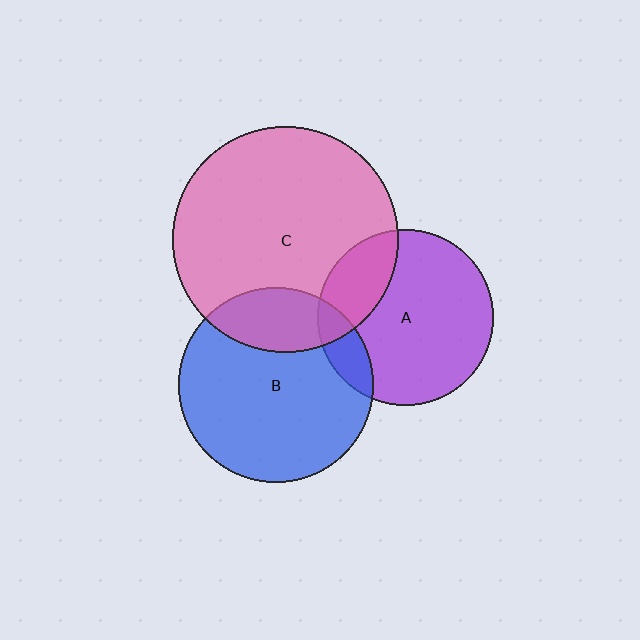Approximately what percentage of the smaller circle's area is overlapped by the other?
Approximately 25%.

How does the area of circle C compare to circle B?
Approximately 1.3 times.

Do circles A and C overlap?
Yes.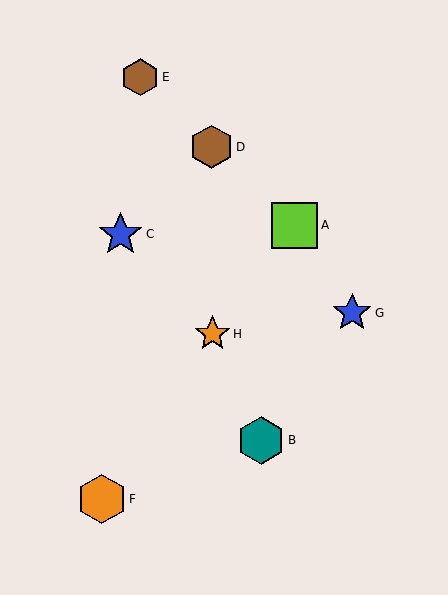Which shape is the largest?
The orange hexagon (labeled F) is the largest.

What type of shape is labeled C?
Shape C is a blue star.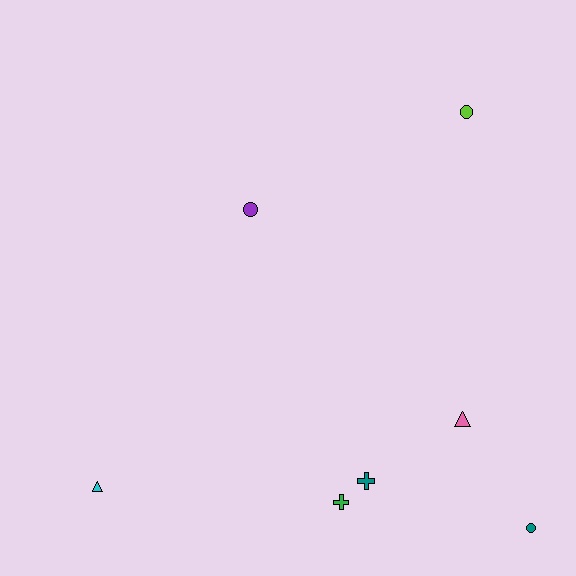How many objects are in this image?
There are 7 objects.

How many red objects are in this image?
There are no red objects.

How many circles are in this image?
There are 3 circles.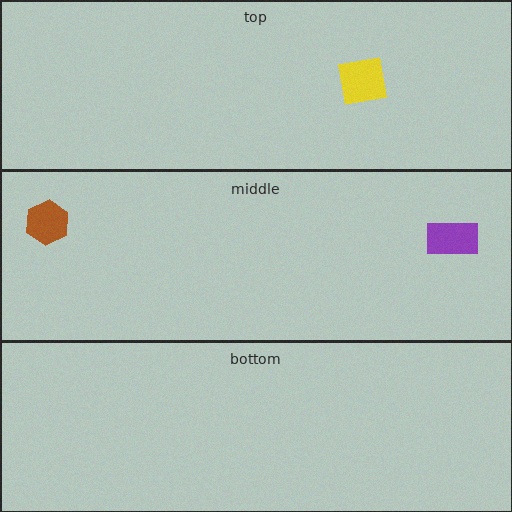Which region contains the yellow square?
The top region.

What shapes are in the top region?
The yellow square.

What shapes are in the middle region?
The brown hexagon, the purple rectangle.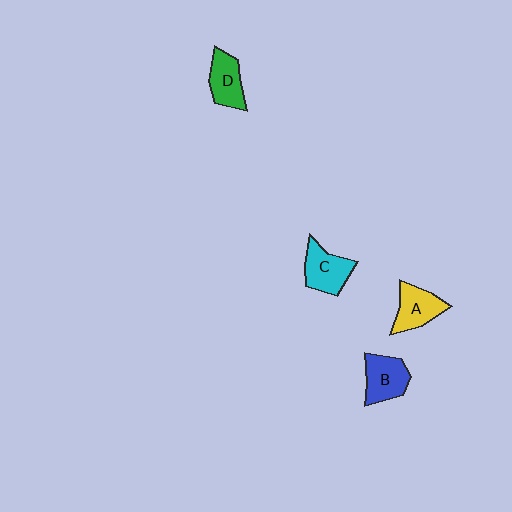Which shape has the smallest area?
Shape D (green).